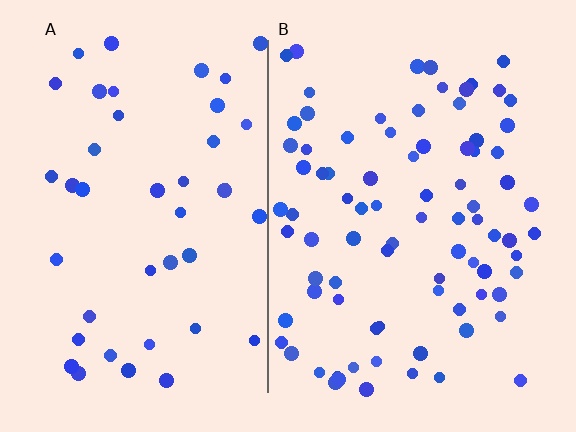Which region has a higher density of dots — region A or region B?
B (the right).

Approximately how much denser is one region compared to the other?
Approximately 2.0× — region B over region A.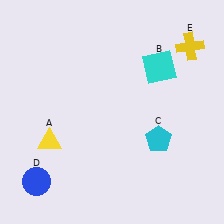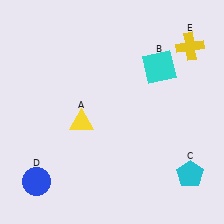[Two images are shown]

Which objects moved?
The objects that moved are: the yellow triangle (A), the cyan pentagon (C).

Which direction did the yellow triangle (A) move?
The yellow triangle (A) moved right.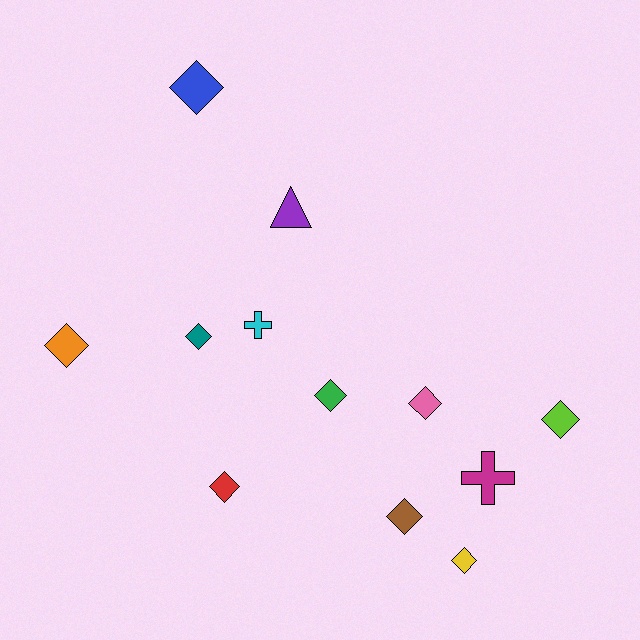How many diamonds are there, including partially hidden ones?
There are 9 diamonds.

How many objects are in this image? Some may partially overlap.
There are 12 objects.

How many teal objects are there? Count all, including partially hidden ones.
There is 1 teal object.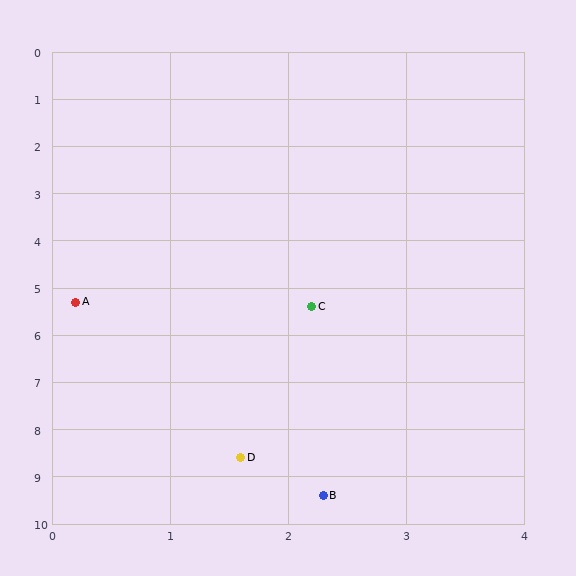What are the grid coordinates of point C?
Point C is at approximately (2.2, 5.4).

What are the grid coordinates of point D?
Point D is at approximately (1.6, 8.6).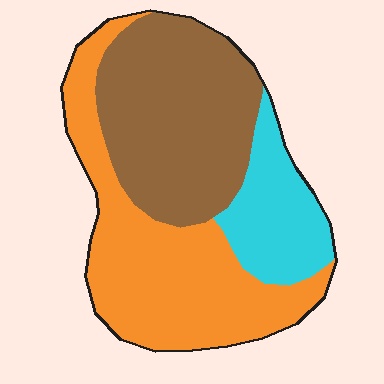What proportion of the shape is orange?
Orange covers 42% of the shape.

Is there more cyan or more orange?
Orange.